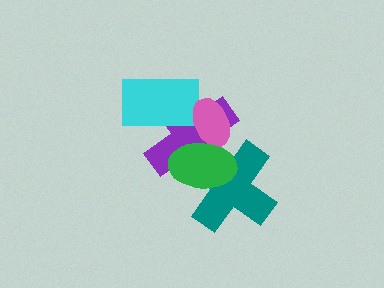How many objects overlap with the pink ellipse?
3 objects overlap with the pink ellipse.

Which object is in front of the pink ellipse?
The green ellipse is in front of the pink ellipse.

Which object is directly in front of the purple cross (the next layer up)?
The cyan rectangle is directly in front of the purple cross.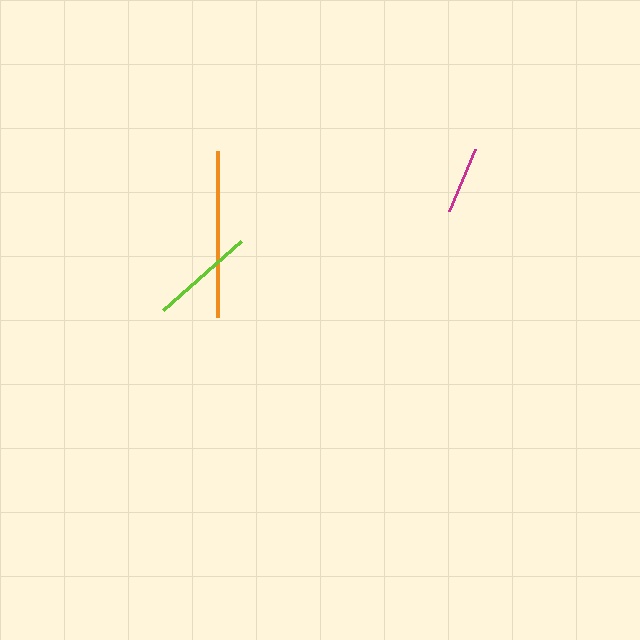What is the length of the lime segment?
The lime segment is approximately 104 pixels long.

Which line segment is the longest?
The orange line is the longest at approximately 166 pixels.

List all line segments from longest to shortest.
From longest to shortest: orange, lime, magenta.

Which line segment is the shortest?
The magenta line is the shortest at approximately 67 pixels.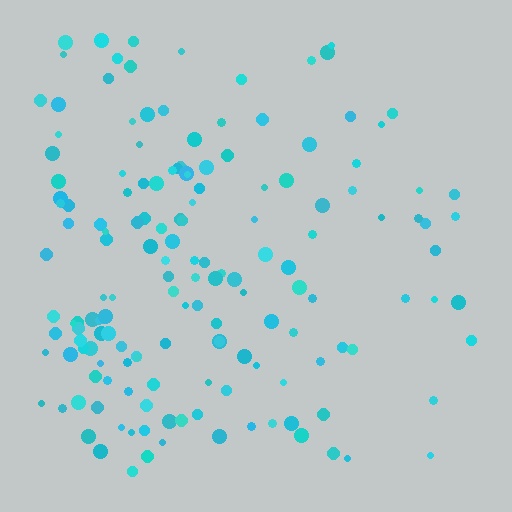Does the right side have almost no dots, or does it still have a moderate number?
Still a moderate number, just noticeably fewer than the left.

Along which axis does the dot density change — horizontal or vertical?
Horizontal.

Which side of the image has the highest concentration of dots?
The left.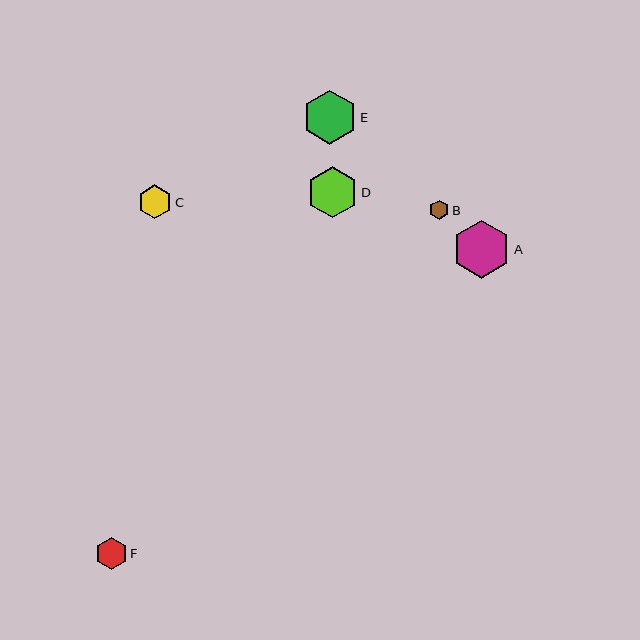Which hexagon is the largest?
Hexagon A is the largest with a size of approximately 58 pixels.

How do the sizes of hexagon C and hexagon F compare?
Hexagon C and hexagon F are approximately the same size.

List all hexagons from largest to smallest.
From largest to smallest: A, E, D, C, F, B.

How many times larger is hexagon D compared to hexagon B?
Hexagon D is approximately 2.6 times the size of hexagon B.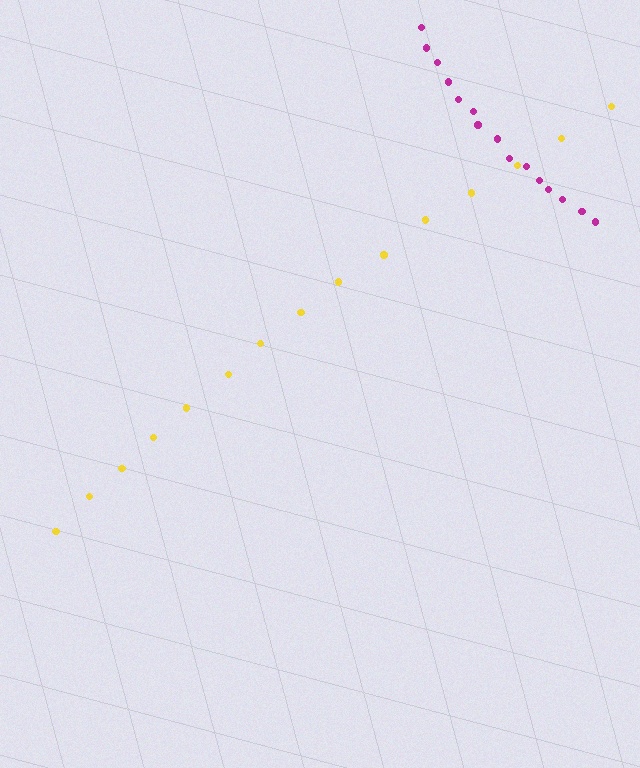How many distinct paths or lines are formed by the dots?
There are 2 distinct paths.